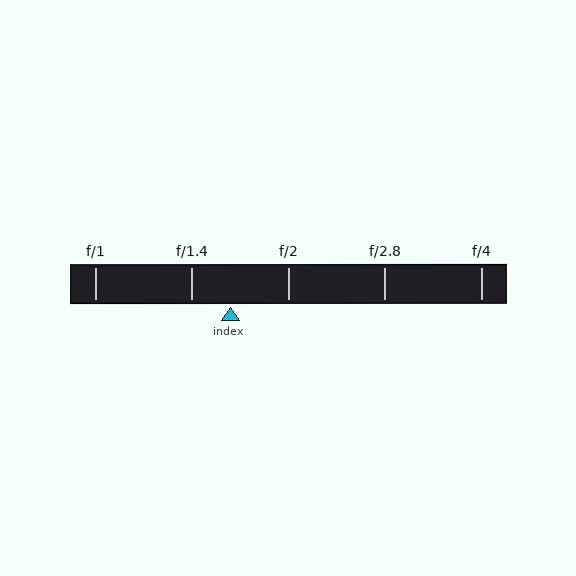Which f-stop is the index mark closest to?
The index mark is closest to f/1.4.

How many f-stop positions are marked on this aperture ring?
There are 5 f-stop positions marked.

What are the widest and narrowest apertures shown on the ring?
The widest aperture shown is f/1 and the narrowest is f/4.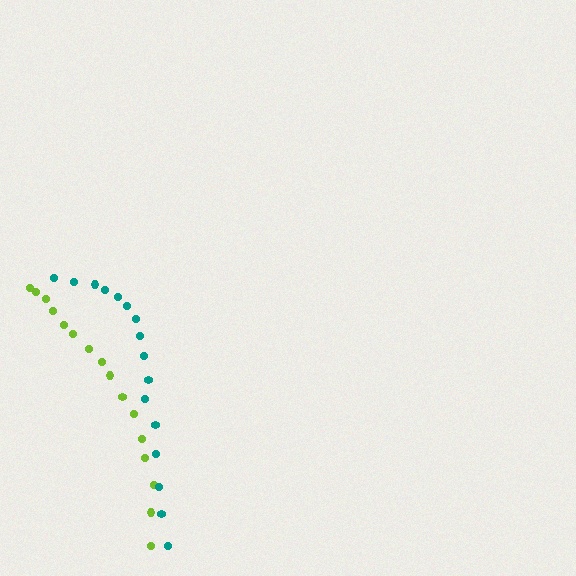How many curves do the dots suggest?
There are 2 distinct paths.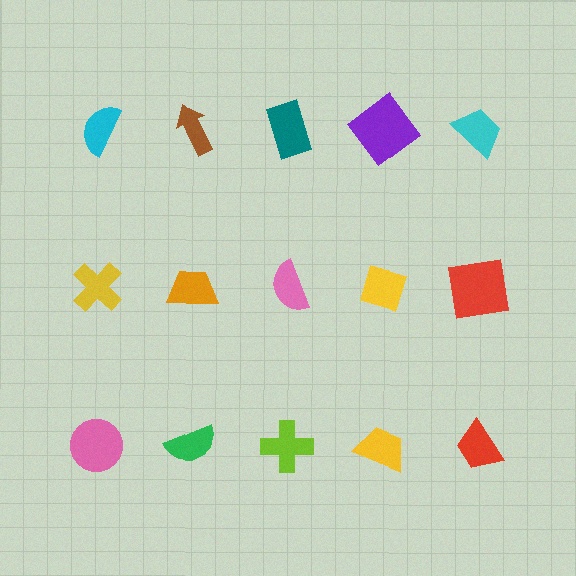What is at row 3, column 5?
A red trapezoid.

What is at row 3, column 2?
A green semicircle.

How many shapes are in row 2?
5 shapes.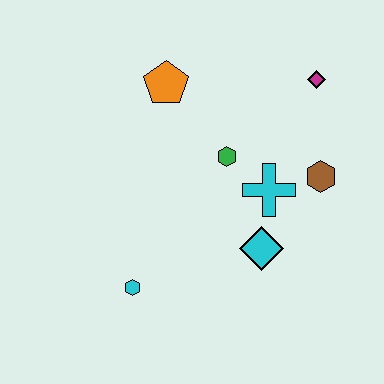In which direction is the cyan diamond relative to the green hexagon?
The cyan diamond is below the green hexagon.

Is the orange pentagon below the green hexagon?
No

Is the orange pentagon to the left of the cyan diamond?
Yes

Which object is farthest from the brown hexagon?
The cyan hexagon is farthest from the brown hexagon.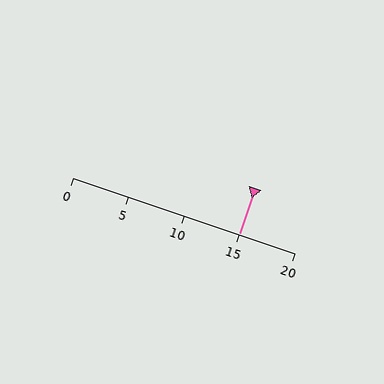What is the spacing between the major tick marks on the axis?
The major ticks are spaced 5 apart.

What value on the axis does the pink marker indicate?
The marker indicates approximately 15.